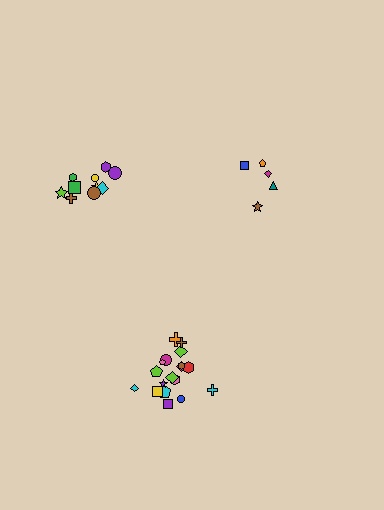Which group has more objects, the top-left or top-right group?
The top-left group.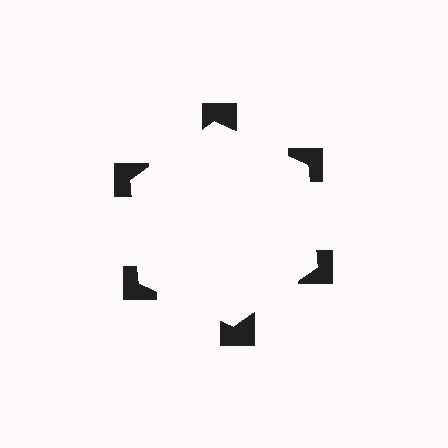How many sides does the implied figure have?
6 sides.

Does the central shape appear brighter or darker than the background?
It typically appears slightly brighter than the background, even though no actual brightness change is drawn.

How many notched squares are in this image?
There are 6 — one at each vertex of the illusory hexagon.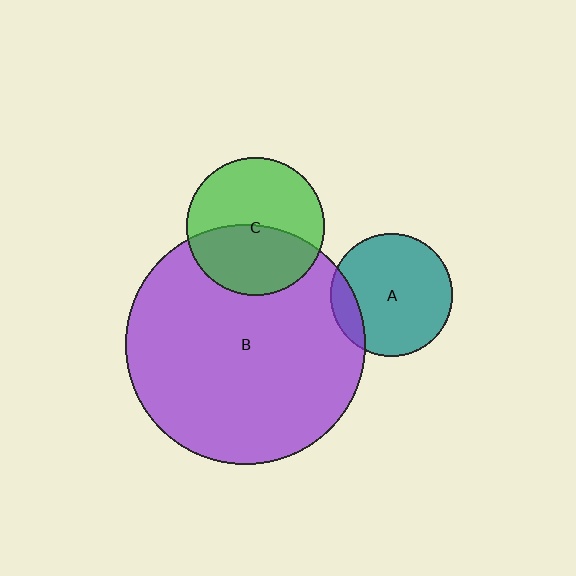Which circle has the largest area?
Circle B (purple).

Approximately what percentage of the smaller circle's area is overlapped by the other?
Approximately 45%.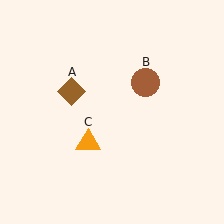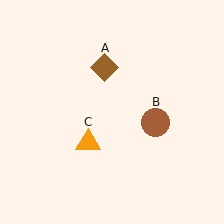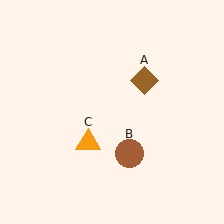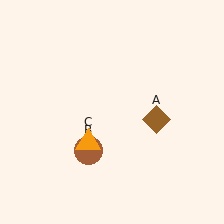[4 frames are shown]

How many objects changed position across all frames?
2 objects changed position: brown diamond (object A), brown circle (object B).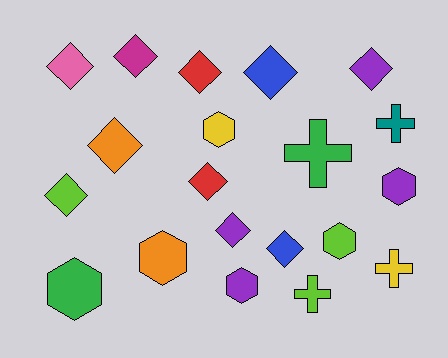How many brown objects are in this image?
There are no brown objects.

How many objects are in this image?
There are 20 objects.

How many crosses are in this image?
There are 4 crosses.